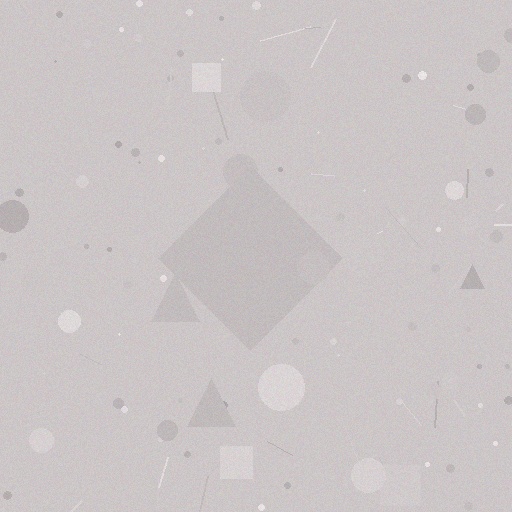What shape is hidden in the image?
A diamond is hidden in the image.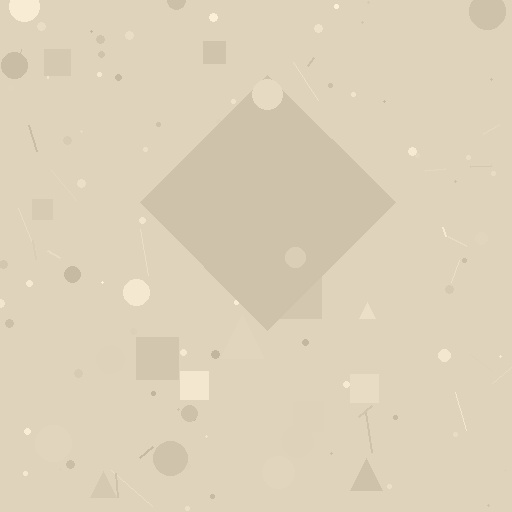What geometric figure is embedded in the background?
A diamond is embedded in the background.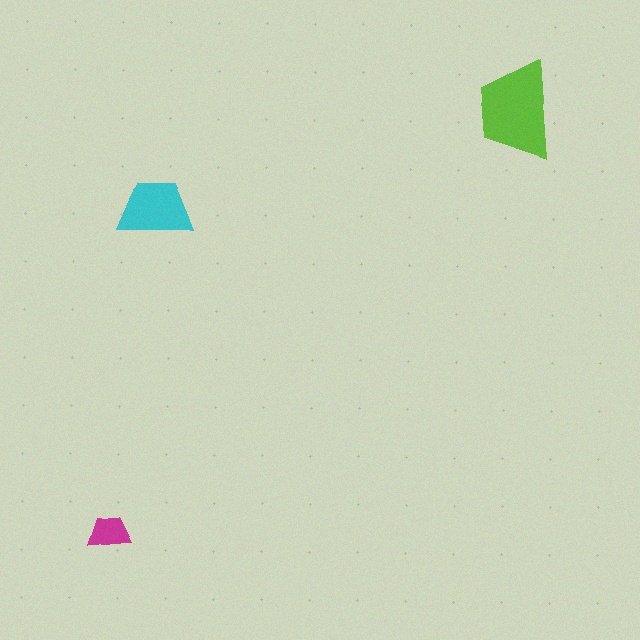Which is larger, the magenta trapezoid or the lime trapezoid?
The lime one.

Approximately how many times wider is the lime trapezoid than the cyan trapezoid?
About 1.5 times wider.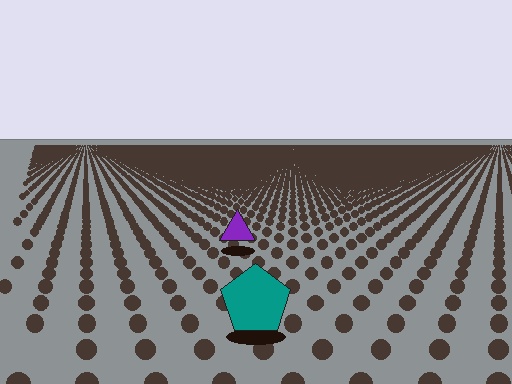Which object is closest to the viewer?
The teal pentagon is closest. The texture marks near it are larger and more spread out.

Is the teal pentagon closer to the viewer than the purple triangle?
Yes. The teal pentagon is closer — you can tell from the texture gradient: the ground texture is coarser near it.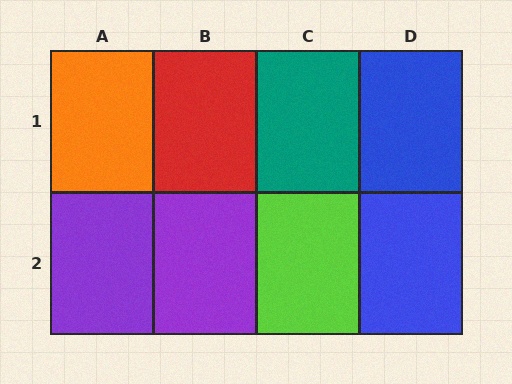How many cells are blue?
2 cells are blue.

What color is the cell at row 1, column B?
Red.